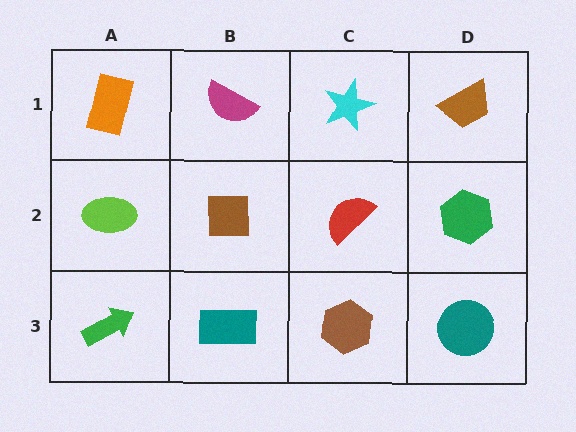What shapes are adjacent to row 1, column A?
A lime ellipse (row 2, column A), a magenta semicircle (row 1, column B).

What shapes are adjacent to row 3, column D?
A green hexagon (row 2, column D), a brown hexagon (row 3, column C).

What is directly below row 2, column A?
A green arrow.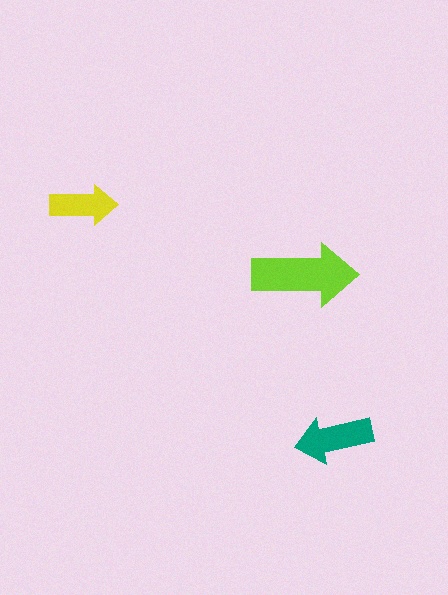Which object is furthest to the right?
The teal arrow is rightmost.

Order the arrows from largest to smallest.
the lime one, the teal one, the yellow one.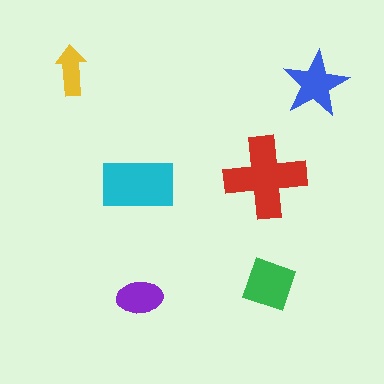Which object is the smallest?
The yellow arrow.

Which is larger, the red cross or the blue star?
The red cross.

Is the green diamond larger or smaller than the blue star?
Larger.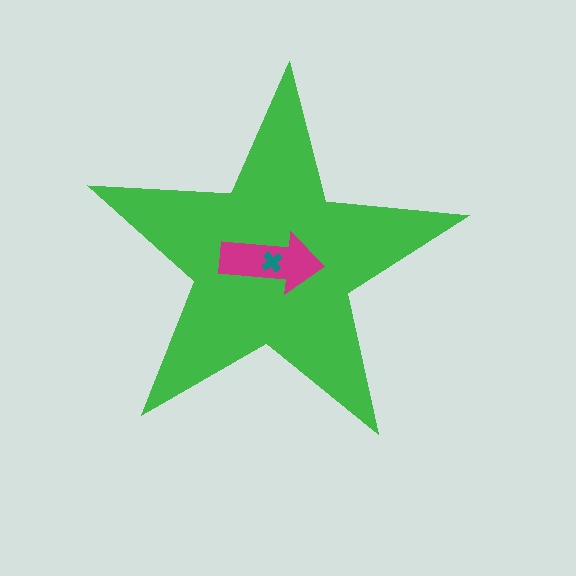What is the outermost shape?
The green star.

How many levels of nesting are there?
3.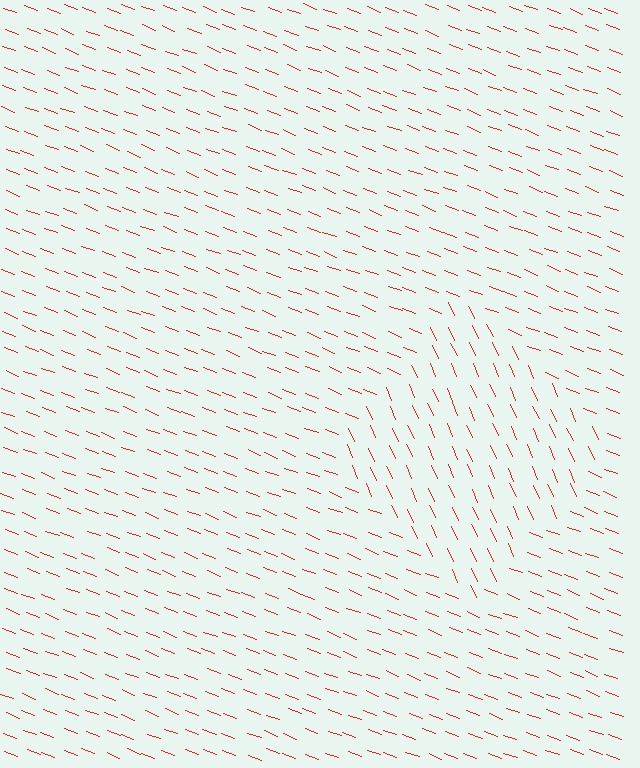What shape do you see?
I see a diamond.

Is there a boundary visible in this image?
Yes, there is a texture boundary formed by a change in line orientation.